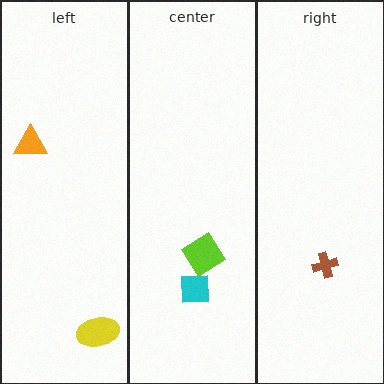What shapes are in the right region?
The brown cross.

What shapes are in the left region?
The yellow ellipse, the orange triangle.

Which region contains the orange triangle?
The left region.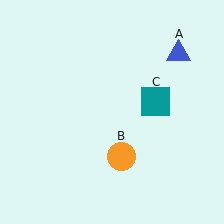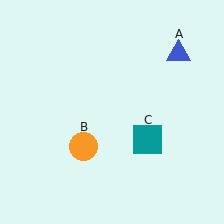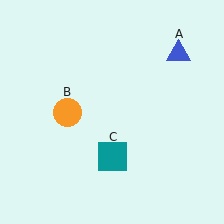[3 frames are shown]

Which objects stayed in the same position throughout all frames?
Blue triangle (object A) remained stationary.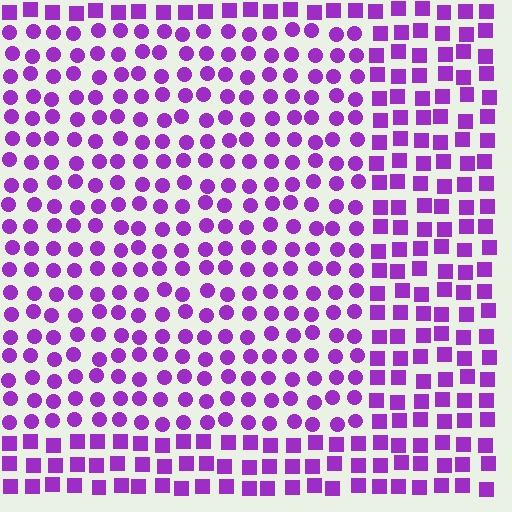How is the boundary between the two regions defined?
The boundary is defined by a change in element shape: circles inside vs. squares outside. All elements share the same color and spacing.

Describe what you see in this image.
The image is filled with small purple elements arranged in a uniform grid. A rectangle-shaped region contains circles, while the surrounding area contains squares. The boundary is defined purely by the change in element shape.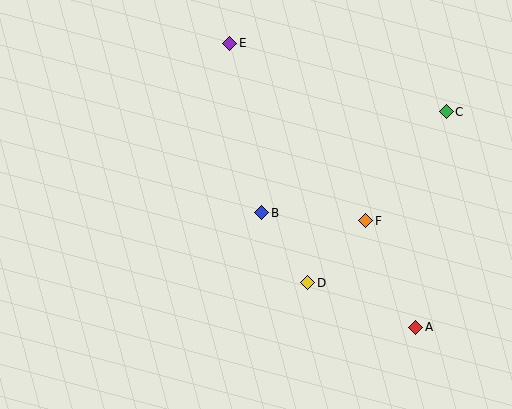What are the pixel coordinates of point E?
Point E is at (230, 43).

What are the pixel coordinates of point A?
Point A is at (416, 327).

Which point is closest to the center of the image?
Point B at (262, 213) is closest to the center.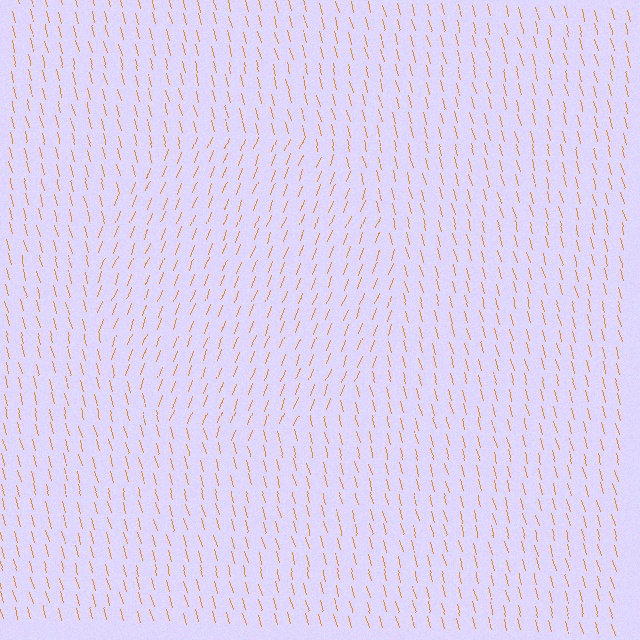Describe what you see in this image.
The image is filled with small orange line segments. A circle region in the image has lines oriented differently from the surrounding lines, creating a visible texture boundary.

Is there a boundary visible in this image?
Yes, there is a texture boundary formed by a change in line orientation.